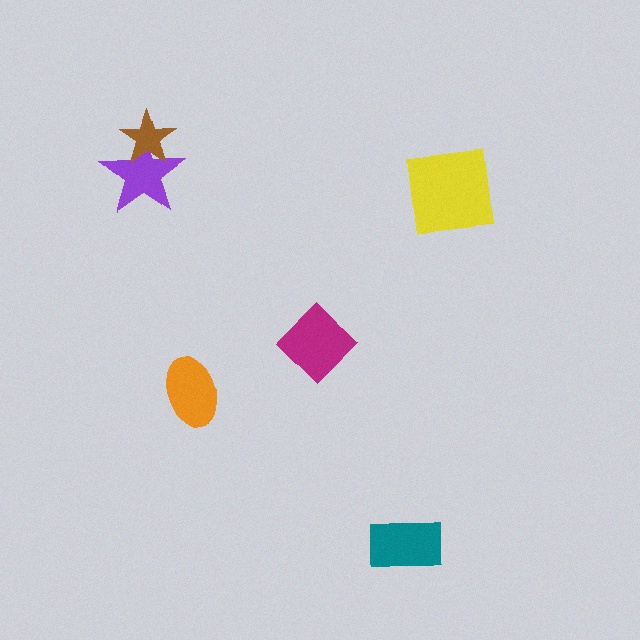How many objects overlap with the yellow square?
0 objects overlap with the yellow square.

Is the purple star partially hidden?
Yes, it is partially covered by another shape.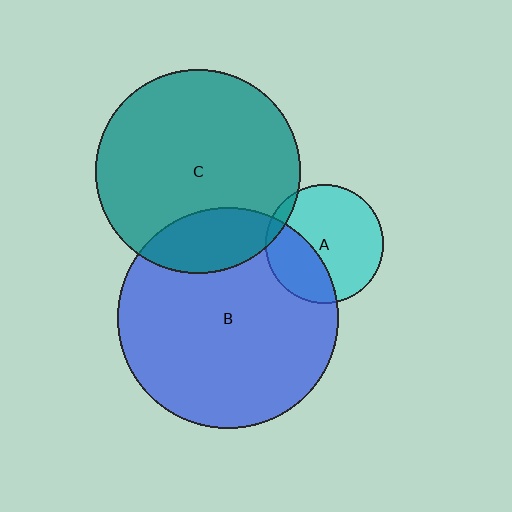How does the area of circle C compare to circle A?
Approximately 3.0 times.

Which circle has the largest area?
Circle B (blue).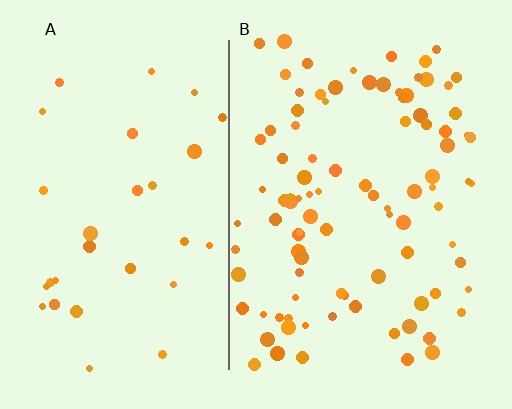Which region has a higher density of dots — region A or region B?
B (the right).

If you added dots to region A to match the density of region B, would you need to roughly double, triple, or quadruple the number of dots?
Approximately triple.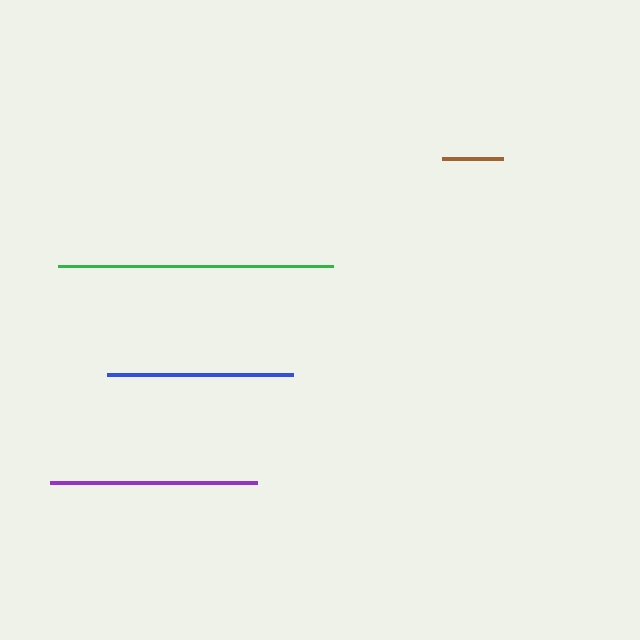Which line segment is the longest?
The green line is the longest at approximately 275 pixels.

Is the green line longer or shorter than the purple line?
The green line is longer than the purple line.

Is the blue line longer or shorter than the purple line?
The purple line is longer than the blue line.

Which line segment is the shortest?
The brown line is the shortest at approximately 61 pixels.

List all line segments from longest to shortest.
From longest to shortest: green, purple, blue, brown.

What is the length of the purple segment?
The purple segment is approximately 207 pixels long.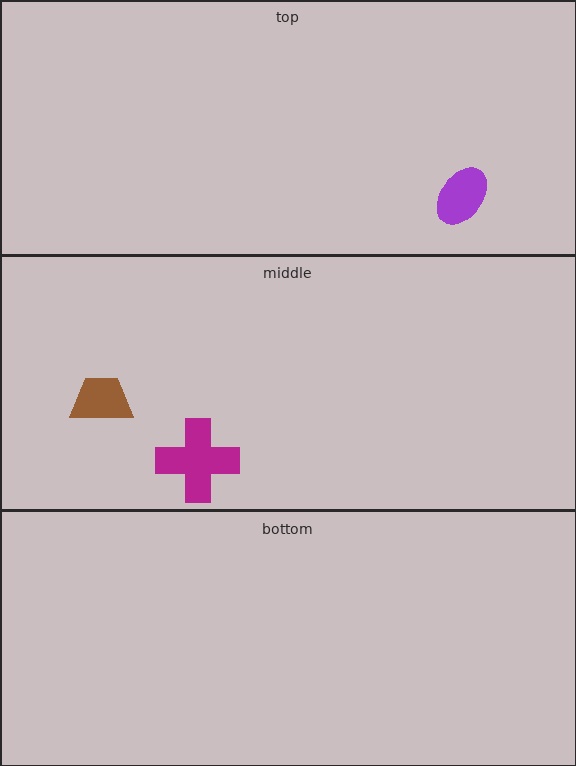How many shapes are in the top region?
1.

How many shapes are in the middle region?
2.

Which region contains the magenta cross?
The middle region.